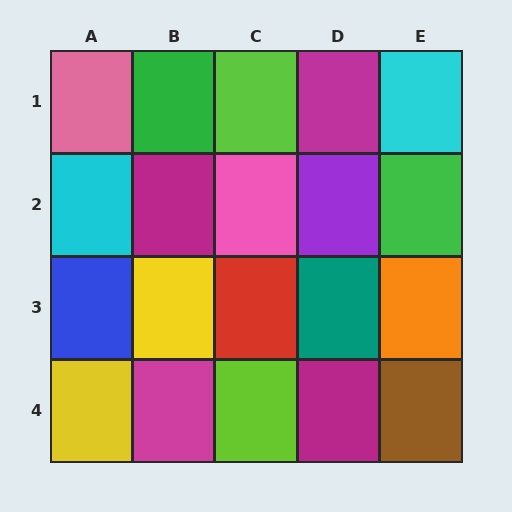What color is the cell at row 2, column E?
Green.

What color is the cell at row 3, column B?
Yellow.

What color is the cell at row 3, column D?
Teal.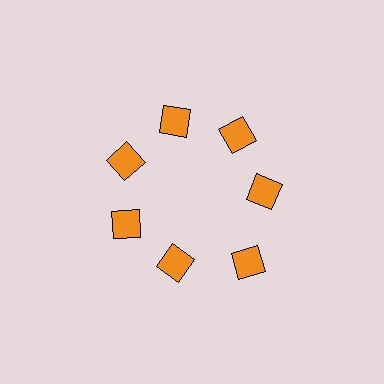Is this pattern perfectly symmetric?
No. The 7 orange squares are arranged in a ring, but one element near the 5 o'clock position is pushed outward from the center, breaking the 7-fold rotational symmetry.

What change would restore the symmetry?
The symmetry would be restored by moving it inward, back onto the ring so that all 7 squares sit at equal angles and equal distance from the center.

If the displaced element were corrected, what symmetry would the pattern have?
It would have 7-fold rotational symmetry — the pattern would map onto itself every 51 degrees.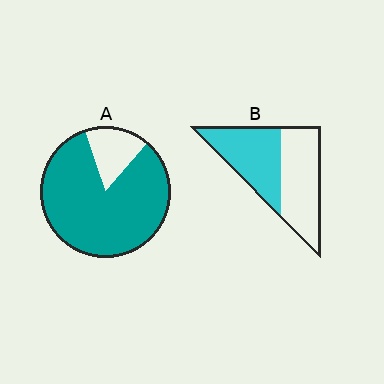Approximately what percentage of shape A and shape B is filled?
A is approximately 85% and B is approximately 50%.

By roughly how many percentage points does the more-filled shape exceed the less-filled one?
By roughly 35 percentage points (A over B).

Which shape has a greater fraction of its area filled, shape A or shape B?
Shape A.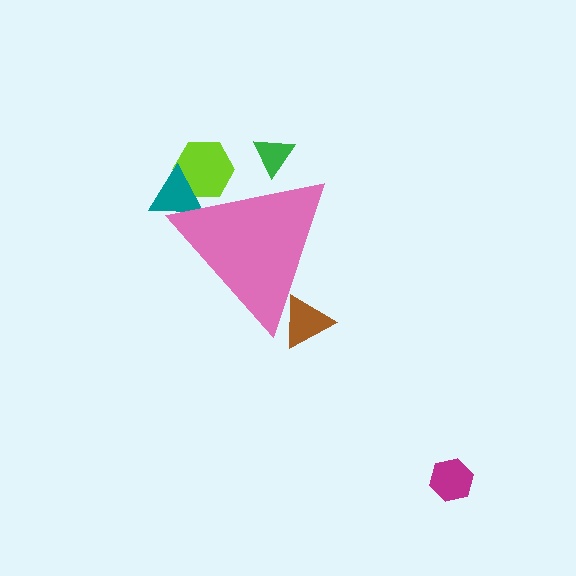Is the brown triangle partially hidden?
Yes, the brown triangle is partially hidden behind the pink triangle.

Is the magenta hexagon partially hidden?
No, the magenta hexagon is fully visible.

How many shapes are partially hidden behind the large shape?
4 shapes are partially hidden.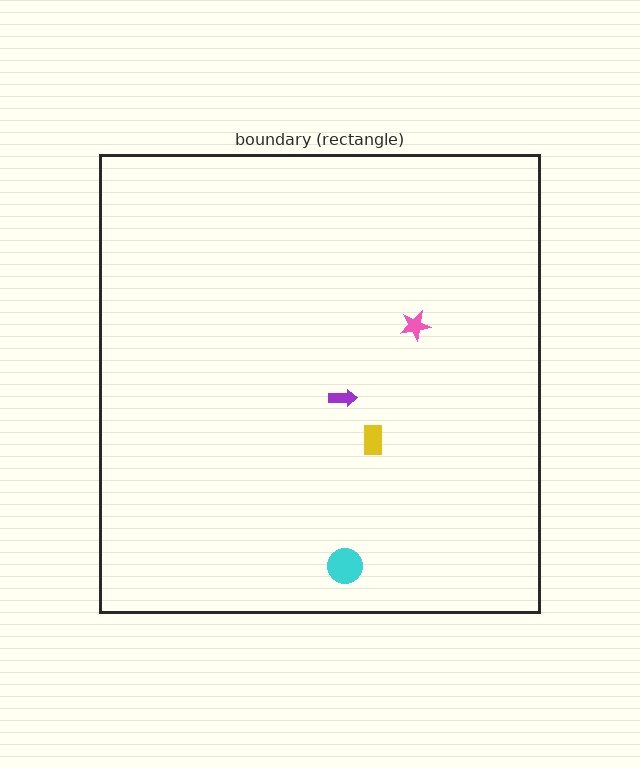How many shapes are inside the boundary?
4 inside, 0 outside.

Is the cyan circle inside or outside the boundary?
Inside.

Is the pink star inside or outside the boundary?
Inside.